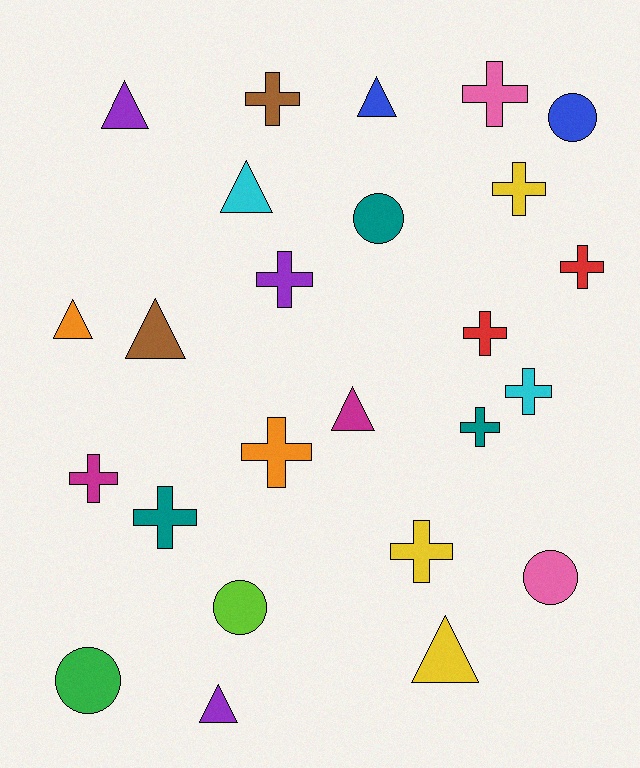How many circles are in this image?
There are 5 circles.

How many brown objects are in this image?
There are 2 brown objects.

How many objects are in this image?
There are 25 objects.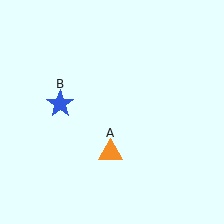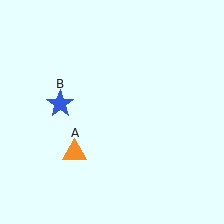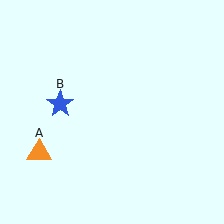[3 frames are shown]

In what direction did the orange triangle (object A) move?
The orange triangle (object A) moved left.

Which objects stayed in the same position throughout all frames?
Blue star (object B) remained stationary.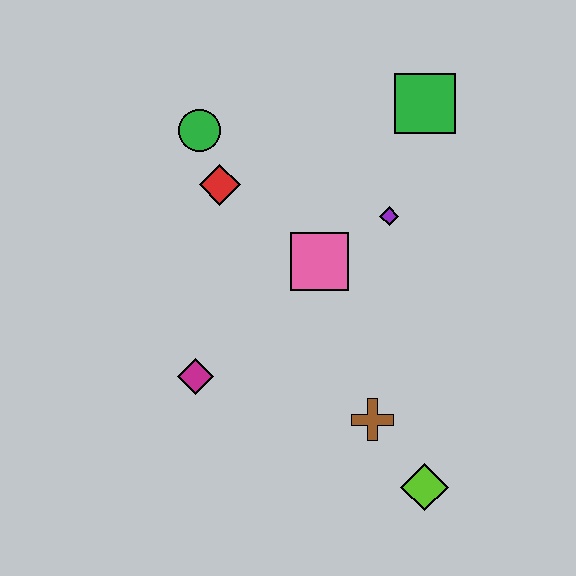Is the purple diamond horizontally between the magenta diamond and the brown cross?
No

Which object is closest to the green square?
The purple diamond is closest to the green square.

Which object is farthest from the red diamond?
The lime diamond is farthest from the red diamond.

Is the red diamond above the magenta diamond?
Yes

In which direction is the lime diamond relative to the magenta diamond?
The lime diamond is to the right of the magenta diamond.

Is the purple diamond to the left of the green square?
Yes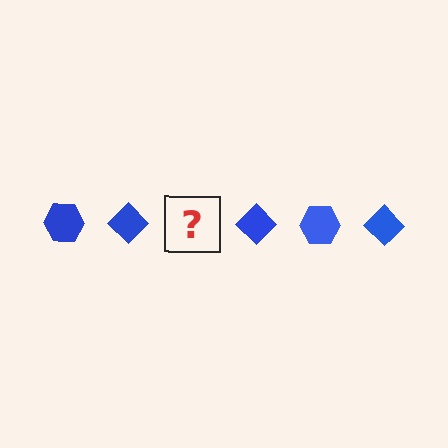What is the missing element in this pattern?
The missing element is a blue hexagon.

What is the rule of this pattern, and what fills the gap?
The rule is that the pattern cycles through hexagon, diamond shapes in blue. The gap should be filled with a blue hexagon.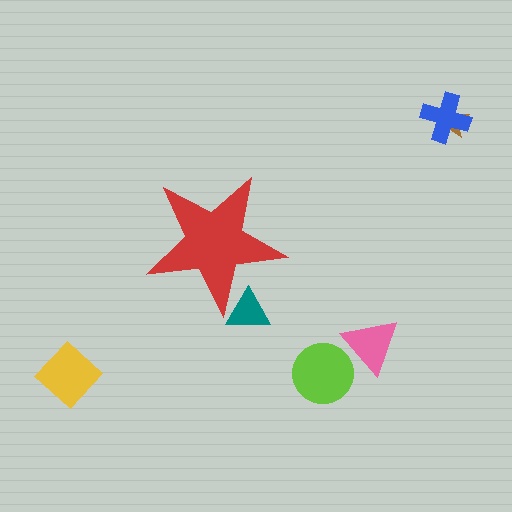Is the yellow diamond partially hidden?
No, the yellow diamond is fully visible.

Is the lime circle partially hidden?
No, the lime circle is fully visible.